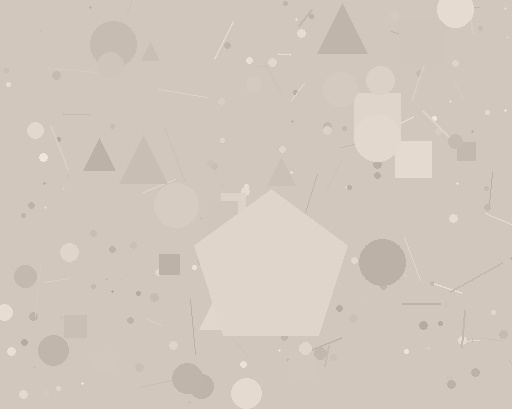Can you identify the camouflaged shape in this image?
The camouflaged shape is a pentagon.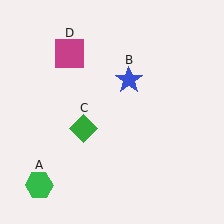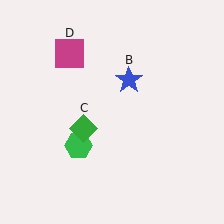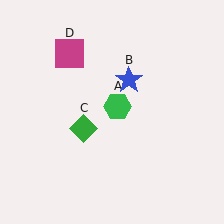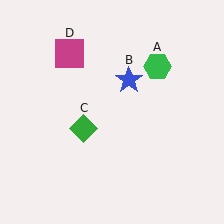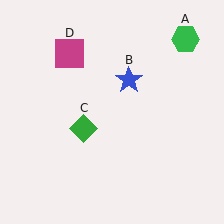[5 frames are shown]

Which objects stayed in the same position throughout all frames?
Blue star (object B) and green diamond (object C) and magenta square (object D) remained stationary.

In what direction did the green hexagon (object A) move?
The green hexagon (object A) moved up and to the right.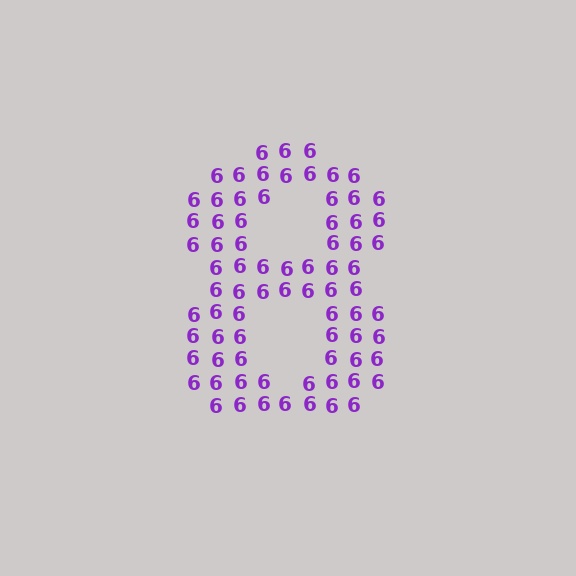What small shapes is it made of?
It is made of small digit 6's.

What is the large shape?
The large shape is the digit 8.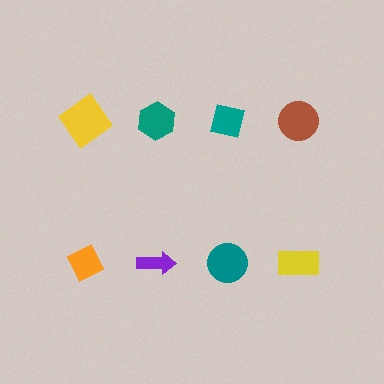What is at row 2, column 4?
A yellow rectangle.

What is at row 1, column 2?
A teal hexagon.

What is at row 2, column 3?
A teal circle.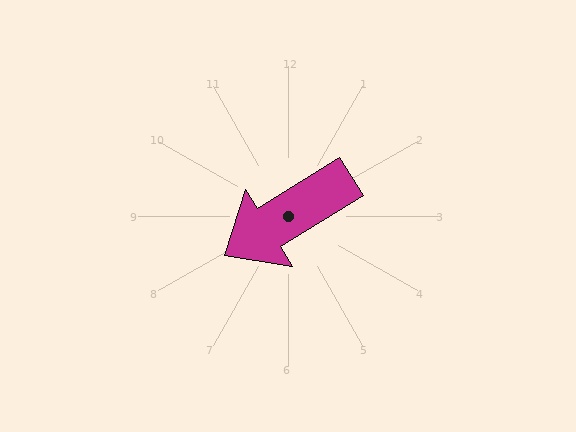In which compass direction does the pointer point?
Southwest.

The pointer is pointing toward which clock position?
Roughly 8 o'clock.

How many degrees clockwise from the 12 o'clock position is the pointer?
Approximately 238 degrees.